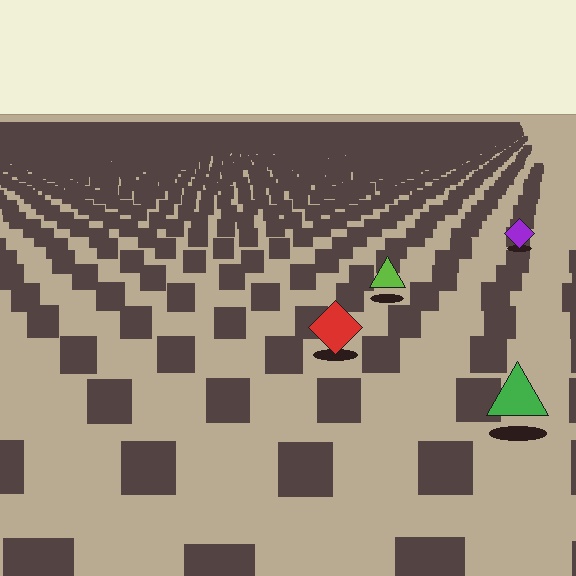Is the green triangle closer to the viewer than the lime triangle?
Yes. The green triangle is closer — you can tell from the texture gradient: the ground texture is coarser near it.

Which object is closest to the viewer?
The green triangle is closest. The texture marks near it are larger and more spread out.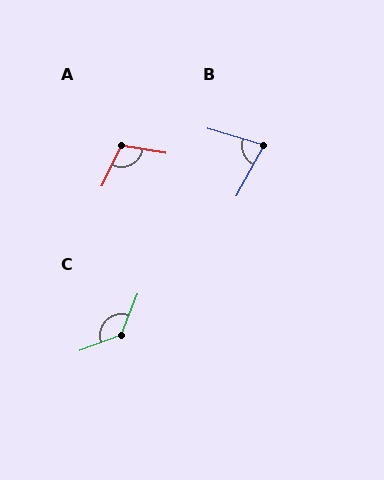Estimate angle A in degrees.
Approximately 106 degrees.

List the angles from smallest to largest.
B (78°), A (106°), C (131°).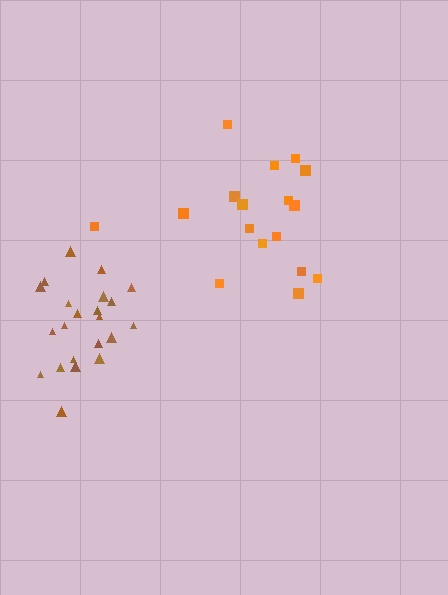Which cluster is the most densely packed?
Brown.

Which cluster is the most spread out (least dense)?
Orange.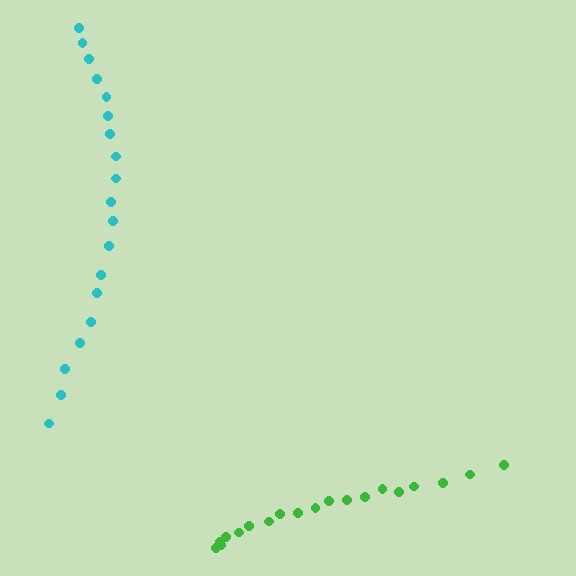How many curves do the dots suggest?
There are 2 distinct paths.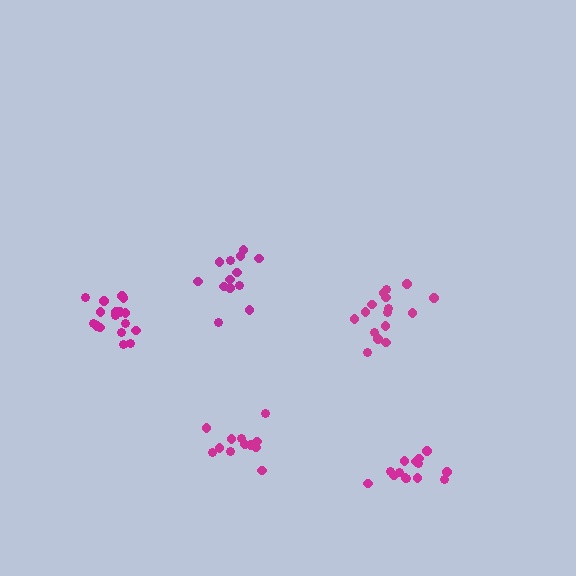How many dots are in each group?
Group 1: 13 dots, Group 2: 13 dots, Group 3: 16 dots, Group 4: 18 dots, Group 5: 14 dots (74 total).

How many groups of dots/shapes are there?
There are 5 groups.